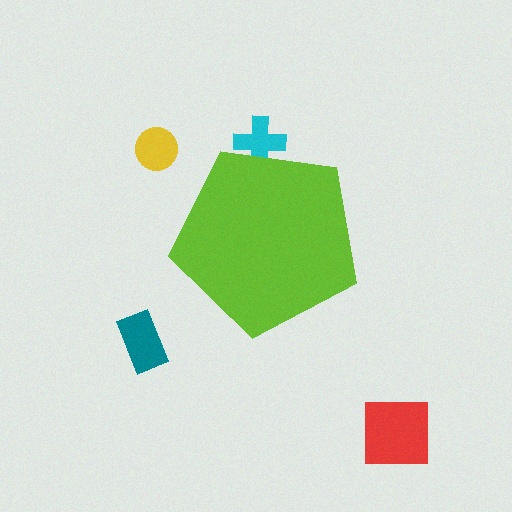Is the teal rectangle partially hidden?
No, the teal rectangle is fully visible.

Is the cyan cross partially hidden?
Yes, the cyan cross is partially hidden behind the lime pentagon.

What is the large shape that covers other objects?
A lime pentagon.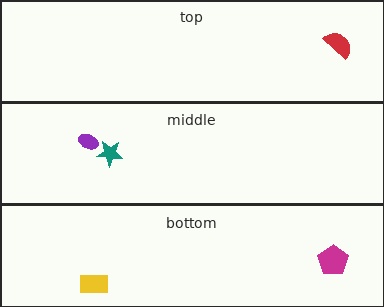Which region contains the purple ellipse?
The middle region.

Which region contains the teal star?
The middle region.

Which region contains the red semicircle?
The top region.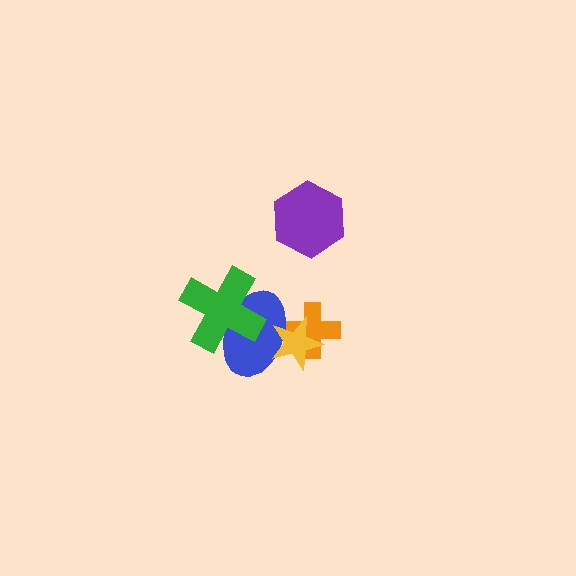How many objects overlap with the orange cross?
2 objects overlap with the orange cross.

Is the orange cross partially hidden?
Yes, it is partially covered by another shape.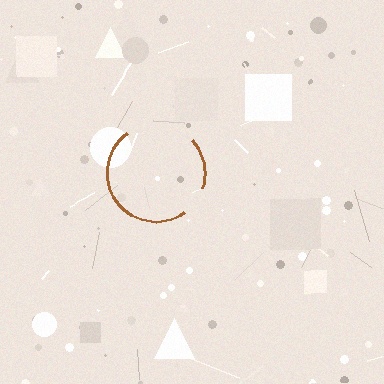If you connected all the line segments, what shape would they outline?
They would outline a circle.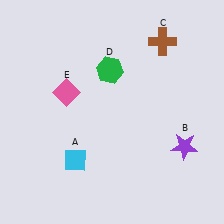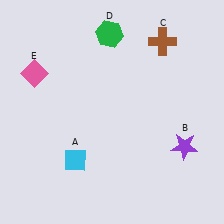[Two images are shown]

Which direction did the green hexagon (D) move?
The green hexagon (D) moved up.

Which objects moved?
The objects that moved are: the green hexagon (D), the pink diamond (E).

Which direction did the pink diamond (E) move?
The pink diamond (E) moved left.